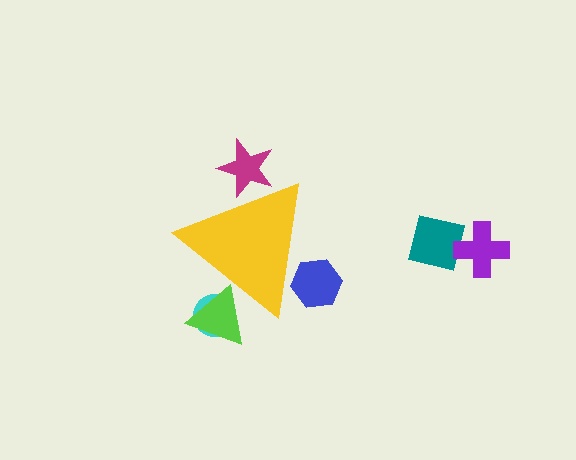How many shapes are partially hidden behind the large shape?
4 shapes are partially hidden.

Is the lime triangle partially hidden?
Yes, the lime triangle is partially hidden behind the yellow triangle.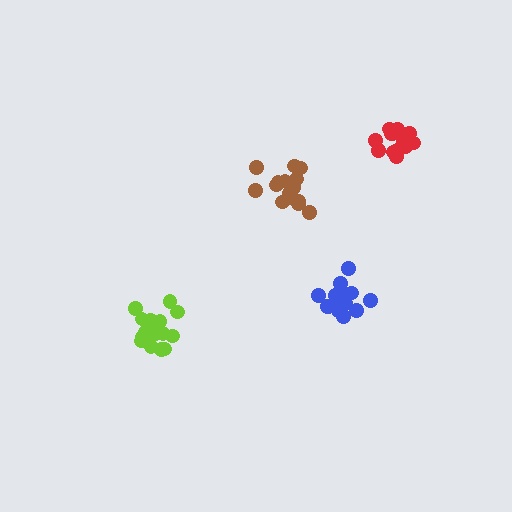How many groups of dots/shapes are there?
There are 4 groups.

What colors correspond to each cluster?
The clusters are colored: brown, red, blue, lime.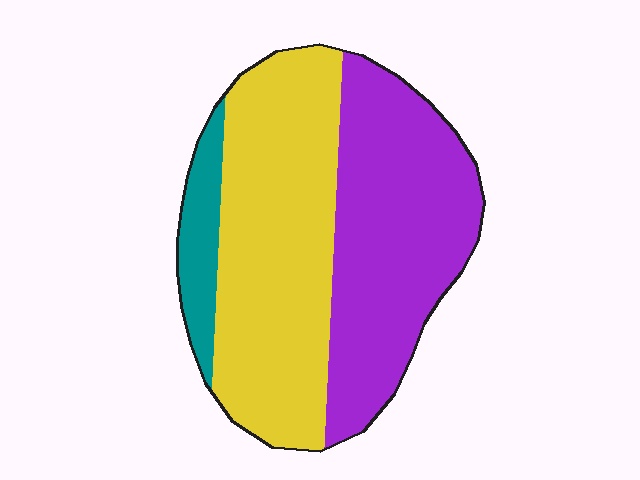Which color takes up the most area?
Yellow, at roughly 50%.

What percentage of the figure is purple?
Purple takes up between a quarter and a half of the figure.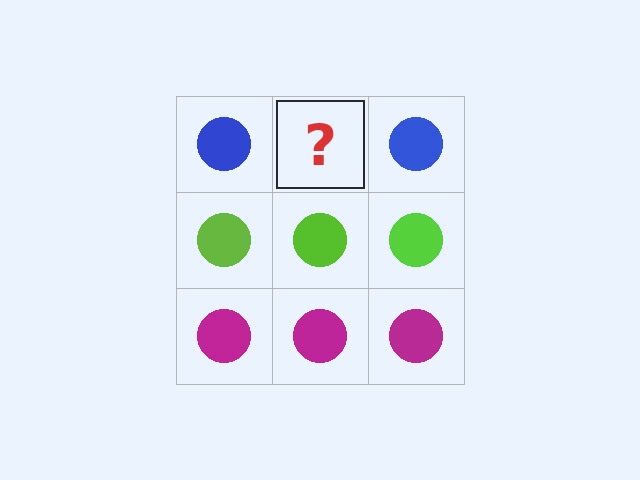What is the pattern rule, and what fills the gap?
The rule is that each row has a consistent color. The gap should be filled with a blue circle.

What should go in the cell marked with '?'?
The missing cell should contain a blue circle.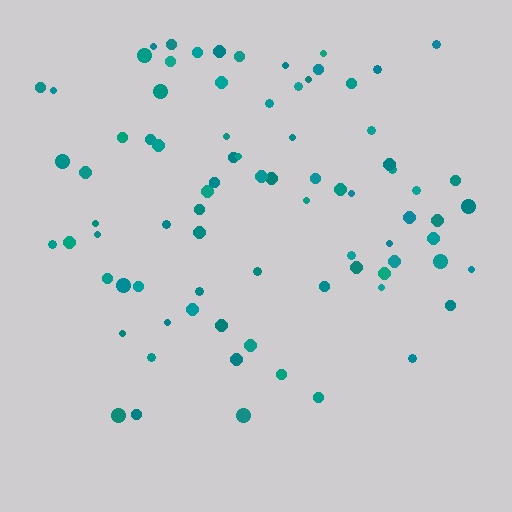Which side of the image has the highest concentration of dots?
The top.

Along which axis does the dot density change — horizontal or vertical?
Vertical.